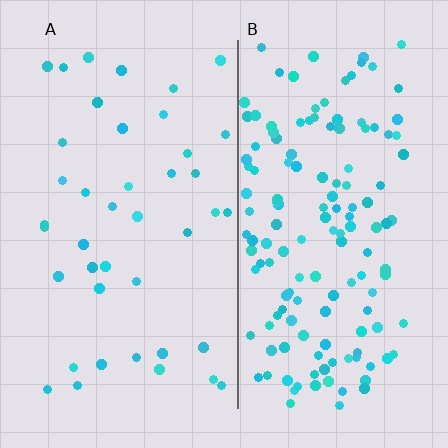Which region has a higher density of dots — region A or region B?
B (the right).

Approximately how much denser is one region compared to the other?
Approximately 3.5× — region B over region A.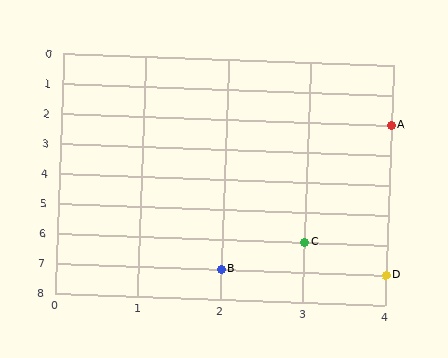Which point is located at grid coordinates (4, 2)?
Point A is at (4, 2).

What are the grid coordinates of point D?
Point D is at grid coordinates (4, 7).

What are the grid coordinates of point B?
Point B is at grid coordinates (2, 7).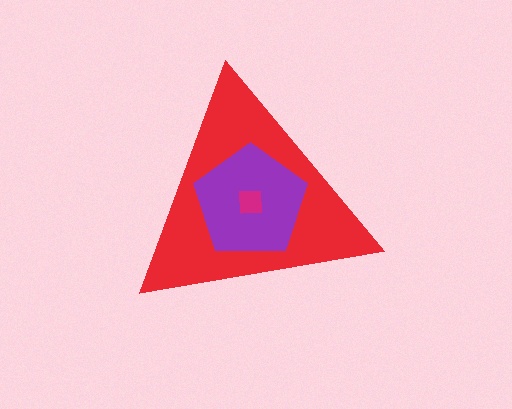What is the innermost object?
The magenta square.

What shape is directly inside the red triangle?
The purple pentagon.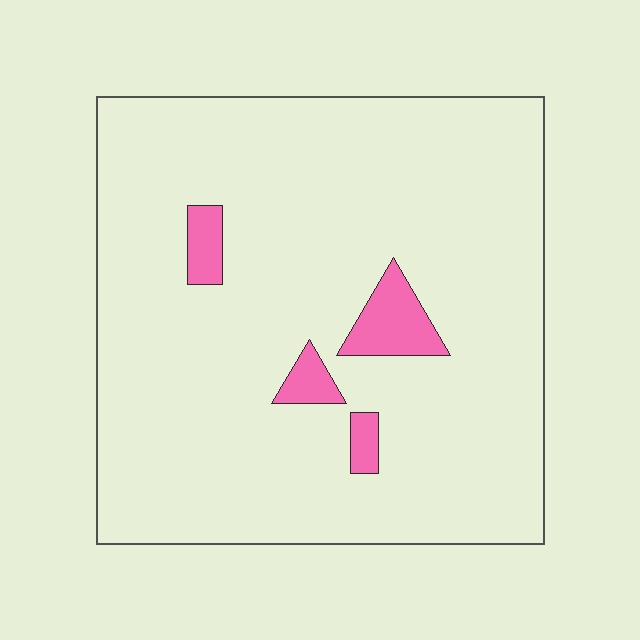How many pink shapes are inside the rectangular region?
4.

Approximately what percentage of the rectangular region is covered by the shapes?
Approximately 5%.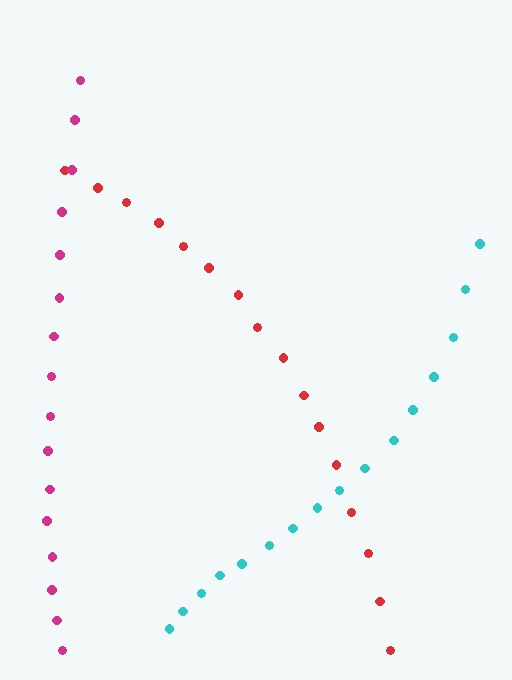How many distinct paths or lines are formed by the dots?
There are 3 distinct paths.